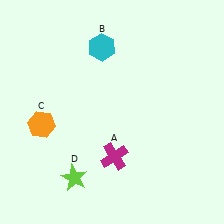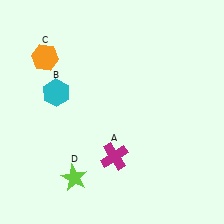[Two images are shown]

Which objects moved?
The objects that moved are: the cyan hexagon (B), the orange hexagon (C).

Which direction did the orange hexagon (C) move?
The orange hexagon (C) moved up.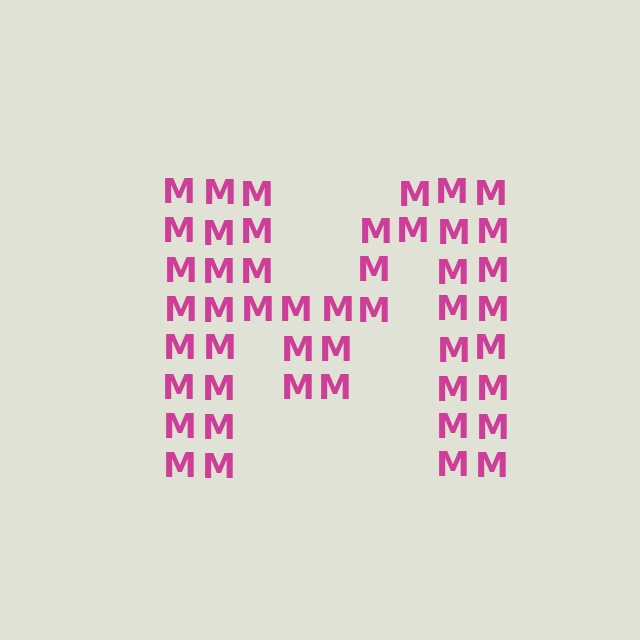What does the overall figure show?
The overall figure shows the letter M.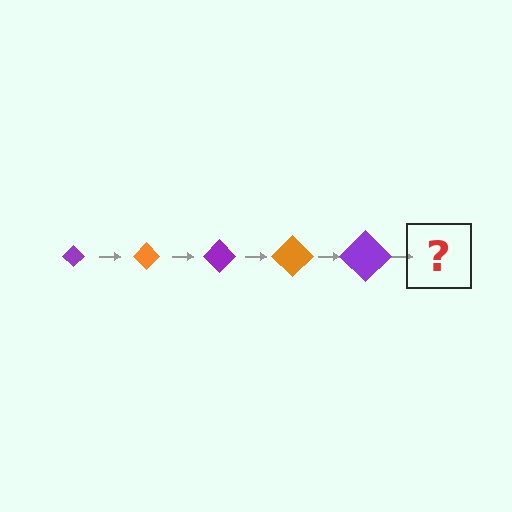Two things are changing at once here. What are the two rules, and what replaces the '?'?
The two rules are that the diamond grows larger each step and the color cycles through purple and orange. The '?' should be an orange diamond, larger than the previous one.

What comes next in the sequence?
The next element should be an orange diamond, larger than the previous one.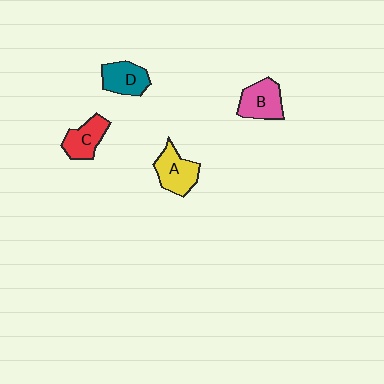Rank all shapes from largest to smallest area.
From largest to smallest: A (yellow), B (pink), D (teal), C (red).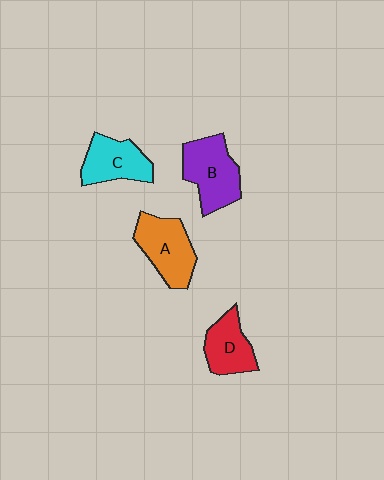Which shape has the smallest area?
Shape D (red).